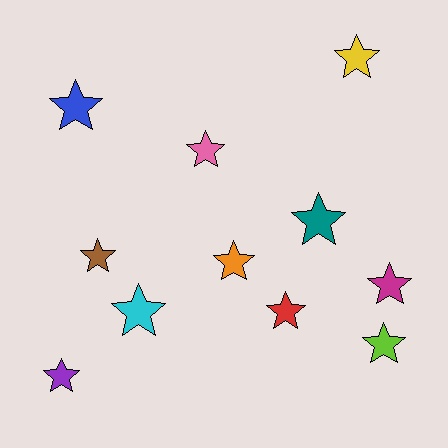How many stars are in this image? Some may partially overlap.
There are 11 stars.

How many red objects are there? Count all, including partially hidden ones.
There is 1 red object.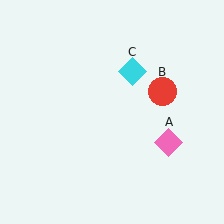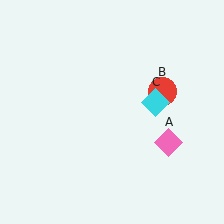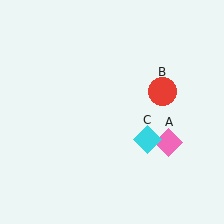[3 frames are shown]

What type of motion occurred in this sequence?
The cyan diamond (object C) rotated clockwise around the center of the scene.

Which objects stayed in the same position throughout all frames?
Pink diamond (object A) and red circle (object B) remained stationary.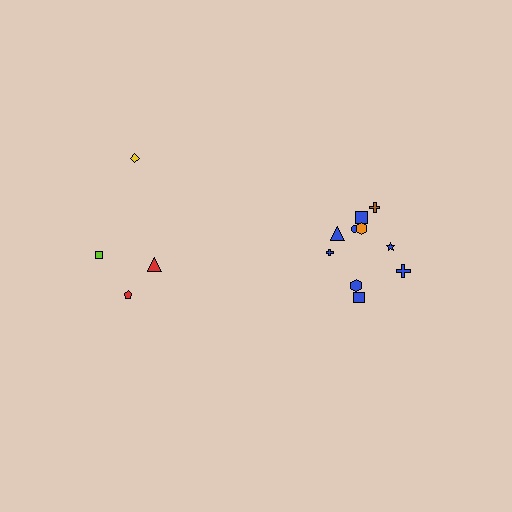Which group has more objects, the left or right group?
The right group.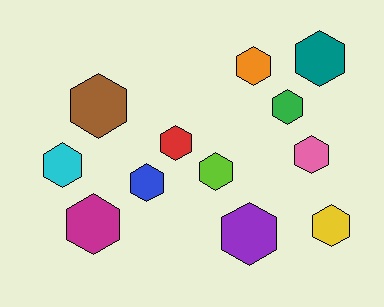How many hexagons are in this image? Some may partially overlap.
There are 12 hexagons.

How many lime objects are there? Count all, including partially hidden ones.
There is 1 lime object.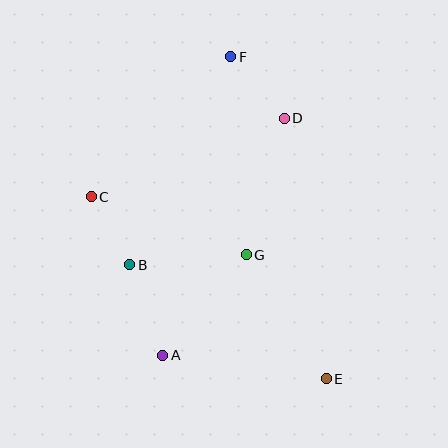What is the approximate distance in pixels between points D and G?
The distance between D and G is approximately 142 pixels.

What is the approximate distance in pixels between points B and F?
The distance between B and F is approximately 231 pixels.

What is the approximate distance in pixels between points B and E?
The distance between B and E is approximately 227 pixels.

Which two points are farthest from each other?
Points E and F are farthest from each other.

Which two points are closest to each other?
Points B and C are closest to each other.